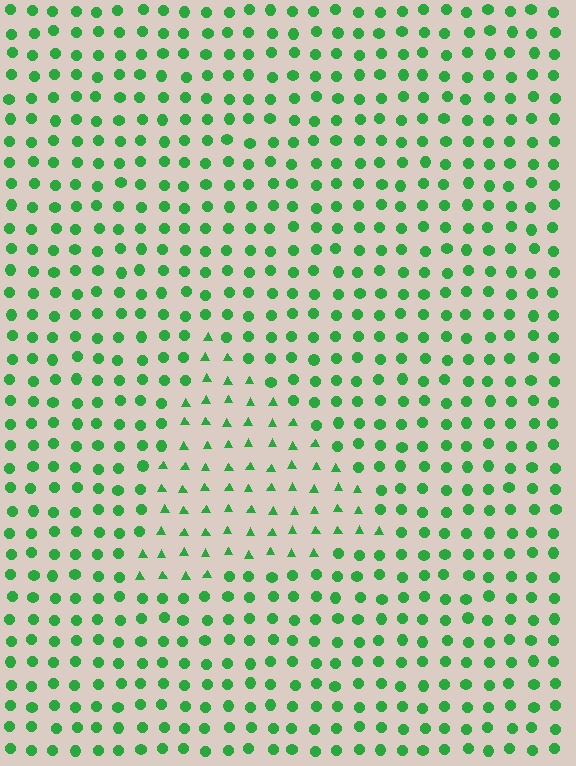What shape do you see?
I see a triangle.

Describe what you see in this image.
The image is filled with small green elements arranged in a uniform grid. A triangle-shaped region contains triangles, while the surrounding area contains circles. The boundary is defined purely by the change in element shape.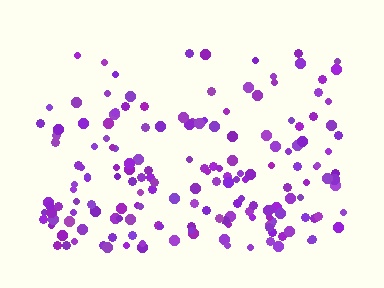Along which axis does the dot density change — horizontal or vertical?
Vertical.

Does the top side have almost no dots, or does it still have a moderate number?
Still a moderate number, just noticeably fewer than the bottom.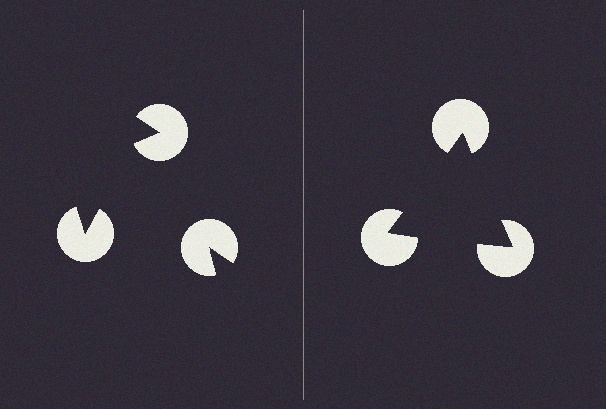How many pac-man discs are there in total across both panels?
6 — 3 on each side.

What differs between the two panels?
The pac-man discs are positioned identically on both sides; only the wedge orientations differ. On the right they align to a triangle; on the left they are misaligned.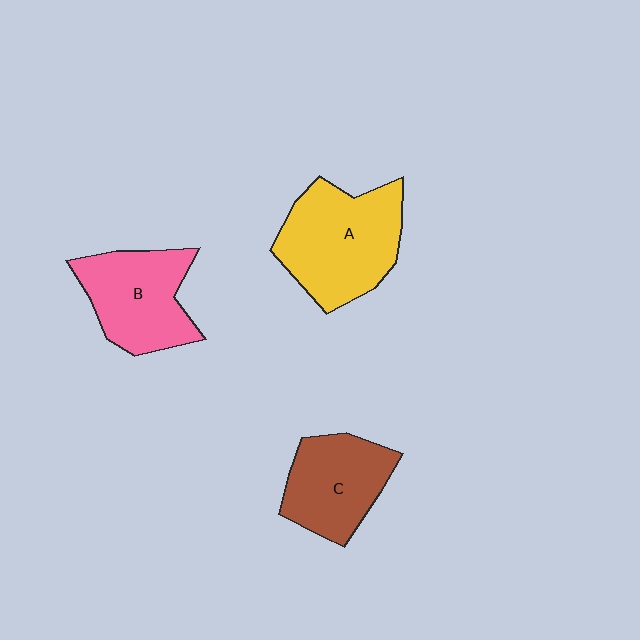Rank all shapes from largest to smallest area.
From largest to smallest: A (yellow), B (pink), C (brown).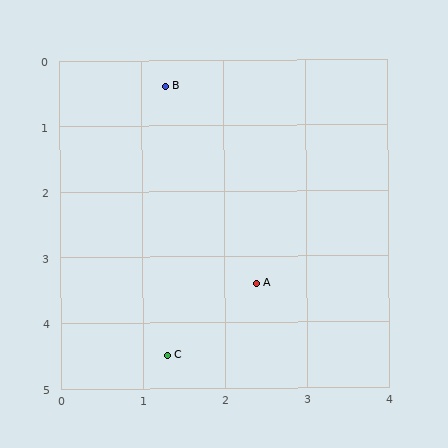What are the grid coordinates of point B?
Point B is at approximately (1.3, 0.4).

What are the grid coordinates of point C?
Point C is at approximately (1.3, 4.5).